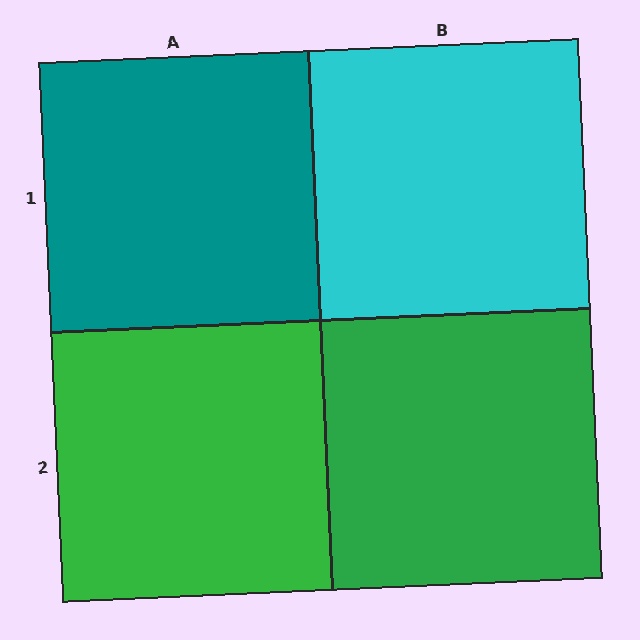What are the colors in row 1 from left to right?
Teal, cyan.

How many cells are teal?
1 cell is teal.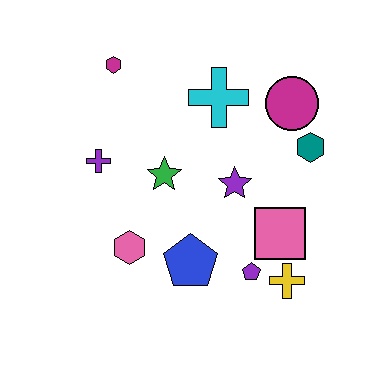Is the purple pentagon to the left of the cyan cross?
No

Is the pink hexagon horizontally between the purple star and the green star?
No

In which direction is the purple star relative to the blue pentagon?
The purple star is above the blue pentagon.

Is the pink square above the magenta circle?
No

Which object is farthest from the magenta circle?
The pink hexagon is farthest from the magenta circle.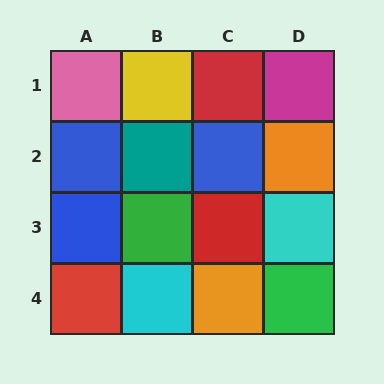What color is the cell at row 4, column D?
Green.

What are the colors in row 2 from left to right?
Blue, teal, blue, orange.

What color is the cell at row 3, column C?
Red.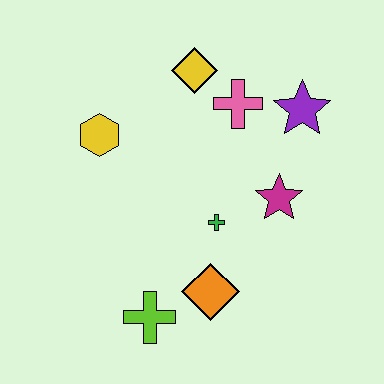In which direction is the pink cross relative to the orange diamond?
The pink cross is above the orange diamond.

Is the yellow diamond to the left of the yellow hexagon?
No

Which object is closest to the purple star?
The pink cross is closest to the purple star.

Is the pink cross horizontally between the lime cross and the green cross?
No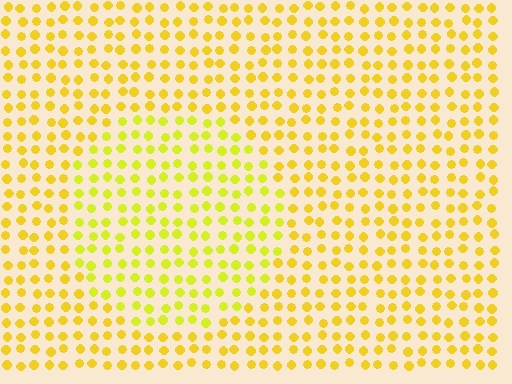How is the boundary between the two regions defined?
The boundary is defined purely by a slight shift in hue (about 19 degrees). Spacing, size, and orientation are identical on both sides.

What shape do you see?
I see a circle.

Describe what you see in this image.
The image is filled with small yellow elements in a uniform arrangement. A circle-shaped region is visible where the elements are tinted to a slightly different hue, forming a subtle color boundary.